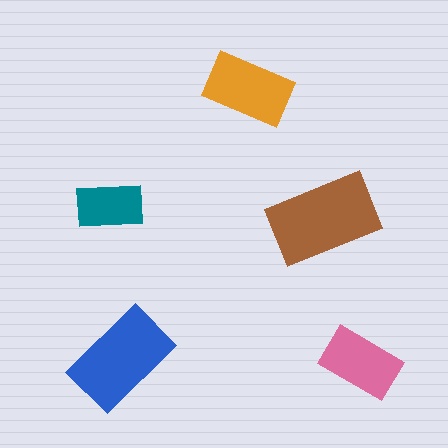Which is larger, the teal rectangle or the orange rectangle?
The orange one.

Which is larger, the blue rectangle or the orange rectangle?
The blue one.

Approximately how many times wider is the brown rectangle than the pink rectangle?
About 1.5 times wider.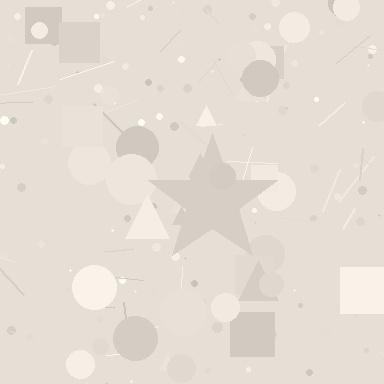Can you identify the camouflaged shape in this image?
The camouflaged shape is a star.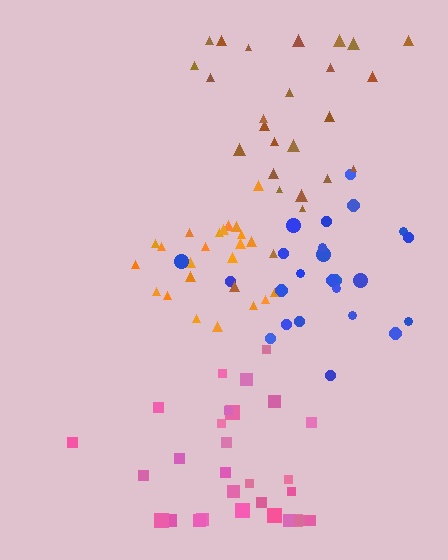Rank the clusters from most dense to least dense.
orange, blue, pink, brown.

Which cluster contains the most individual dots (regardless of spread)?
Pink (29).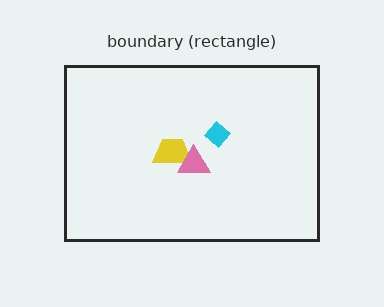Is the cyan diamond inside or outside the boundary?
Inside.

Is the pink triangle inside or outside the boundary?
Inside.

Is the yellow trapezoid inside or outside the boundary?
Inside.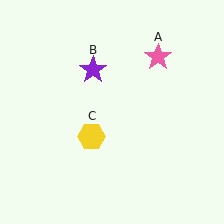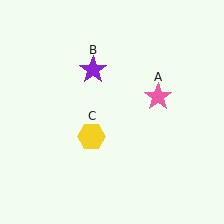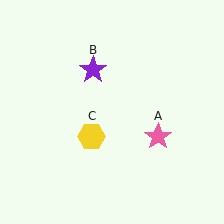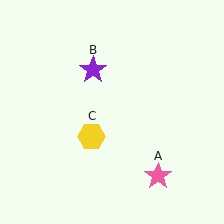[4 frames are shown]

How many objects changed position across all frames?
1 object changed position: pink star (object A).